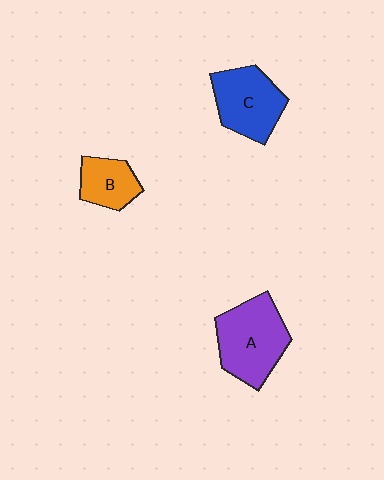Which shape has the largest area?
Shape A (purple).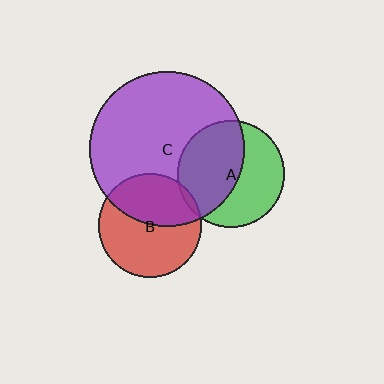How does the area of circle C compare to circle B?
Approximately 2.2 times.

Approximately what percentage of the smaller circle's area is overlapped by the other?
Approximately 40%.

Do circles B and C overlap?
Yes.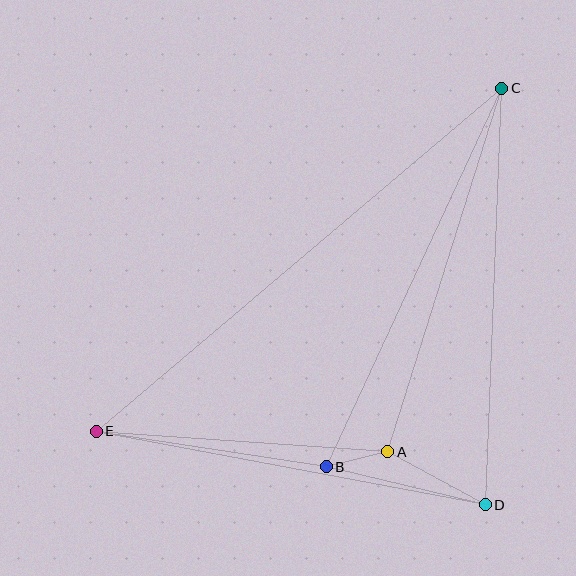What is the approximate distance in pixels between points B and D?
The distance between B and D is approximately 163 pixels.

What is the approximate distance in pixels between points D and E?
The distance between D and E is approximately 396 pixels.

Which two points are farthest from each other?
Points C and E are farthest from each other.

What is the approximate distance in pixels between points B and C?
The distance between B and C is approximately 417 pixels.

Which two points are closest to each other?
Points A and B are closest to each other.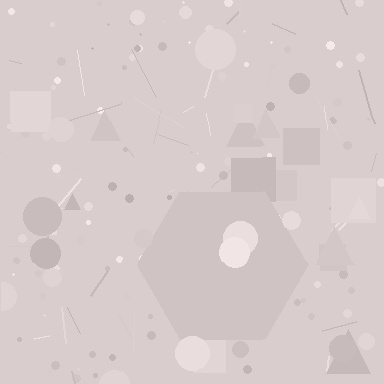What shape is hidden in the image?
A hexagon is hidden in the image.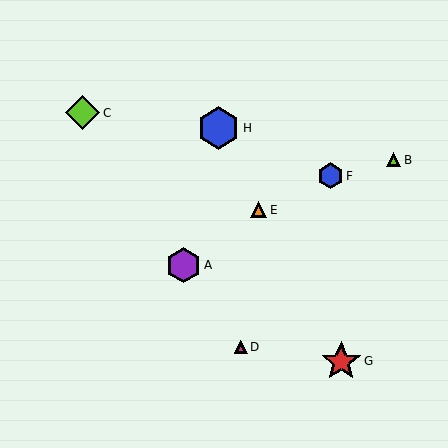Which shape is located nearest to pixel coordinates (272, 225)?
The orange triangle (labeled E) at (259, 210) is nearest to that location.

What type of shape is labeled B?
Shape B is a lime triangle.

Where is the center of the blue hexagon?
The center of the blue hexagon is at (219, 128).